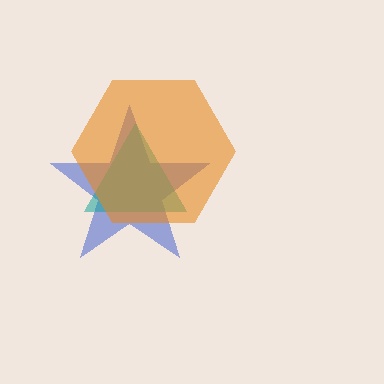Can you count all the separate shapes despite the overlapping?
Yes, there are 3 separate shapes.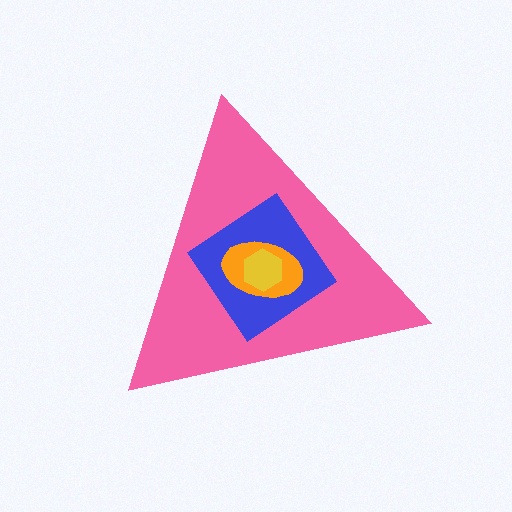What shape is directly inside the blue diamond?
The orange ellipse.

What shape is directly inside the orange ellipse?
The yellow hexagon.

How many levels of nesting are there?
4.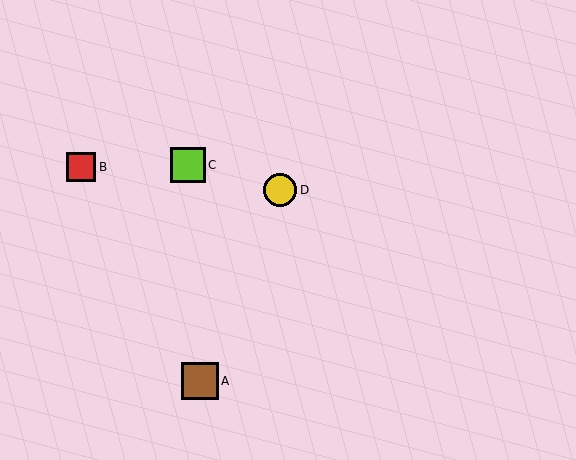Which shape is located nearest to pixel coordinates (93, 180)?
The red square (labeled B) at (81, 167) is nearest to that location.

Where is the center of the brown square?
The center of the brown square is at (200, 381).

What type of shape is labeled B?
Shape B is a red square.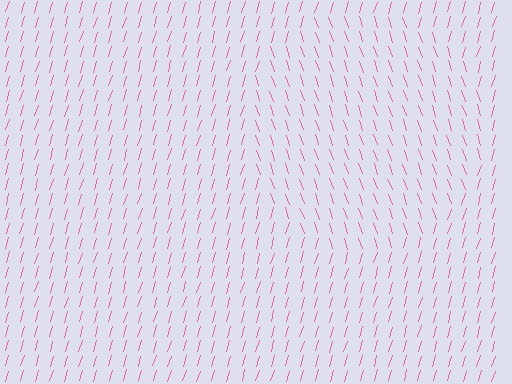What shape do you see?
I see a circle.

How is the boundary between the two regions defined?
The boundary is defined purely by a change in line orientation (approximately 36 degrees difference). All lines are the same color and thickness.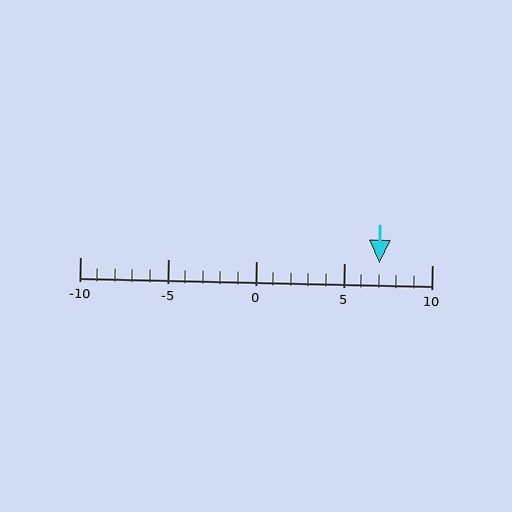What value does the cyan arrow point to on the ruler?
The cyan arrow points to approximately 7.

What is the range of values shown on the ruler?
The ruler shows values from -10 to 10.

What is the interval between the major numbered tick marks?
The major tick marks are spaced 5 units apart.